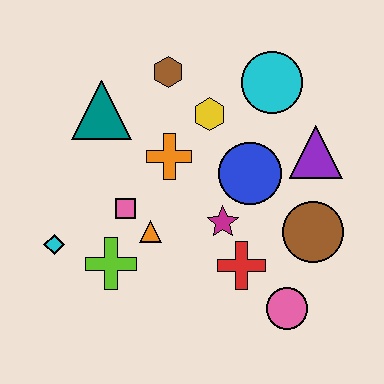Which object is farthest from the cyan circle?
The cyan diamond is farthest from the cyan circle.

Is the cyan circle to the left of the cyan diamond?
No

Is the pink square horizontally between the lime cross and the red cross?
Yes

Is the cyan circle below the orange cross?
No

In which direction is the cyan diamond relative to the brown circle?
The cyan diamond is to the left of the brown circle.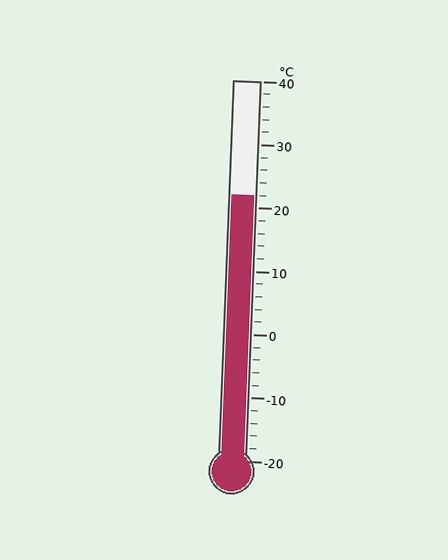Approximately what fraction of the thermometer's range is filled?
The thermometer is filled to approximately 70% of its range.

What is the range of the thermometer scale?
The thermometer scale ranges from -20°C to 40°C.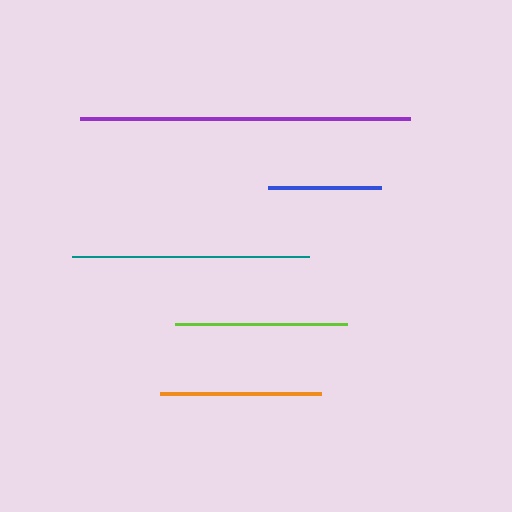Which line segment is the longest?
The purple line is the longest at approximately 329 pixels.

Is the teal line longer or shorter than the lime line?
The teal line is longer than the lime line.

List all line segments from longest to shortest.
From longest to shortest: purple, teal, lime, orange, blue.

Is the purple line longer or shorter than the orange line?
The purple line is longer than the orange line.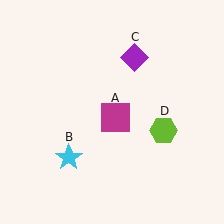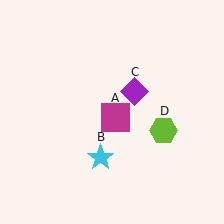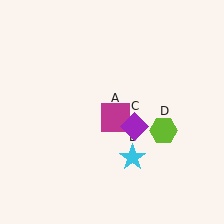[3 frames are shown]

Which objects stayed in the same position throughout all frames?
Magenta square (object A) and lime hexagon (object D) remained stationary.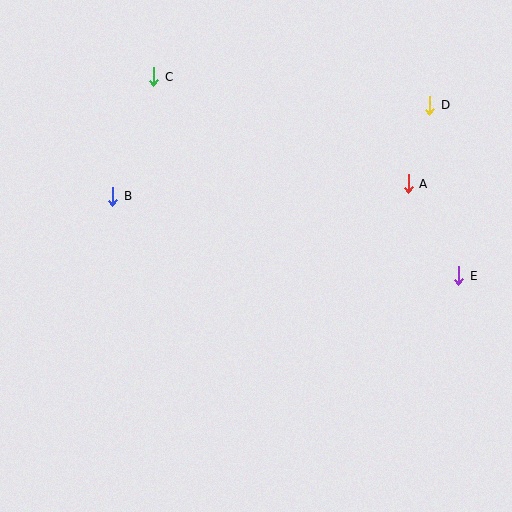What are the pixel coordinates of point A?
Point A is at (408, 184).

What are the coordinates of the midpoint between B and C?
The midpoint between B and C is at (133, 136).